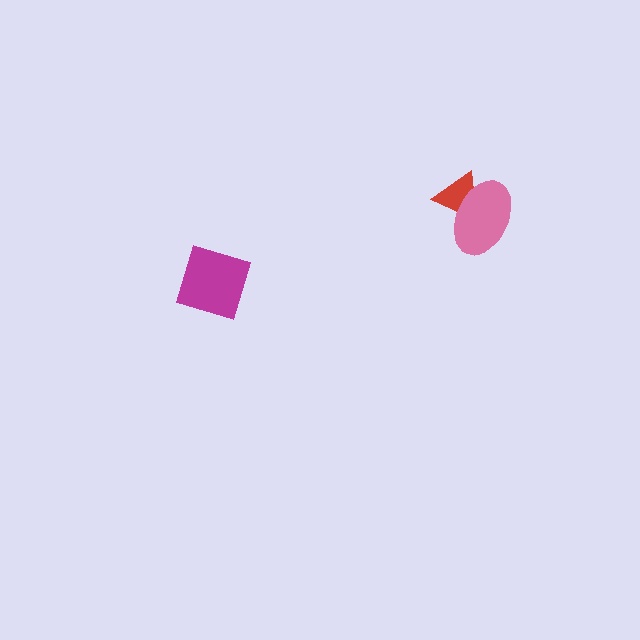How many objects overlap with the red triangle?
1 object overlaps with the red triangle.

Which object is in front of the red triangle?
The pink ellipse is in front of the red triangle.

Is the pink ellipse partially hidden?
No, no other shape covers it.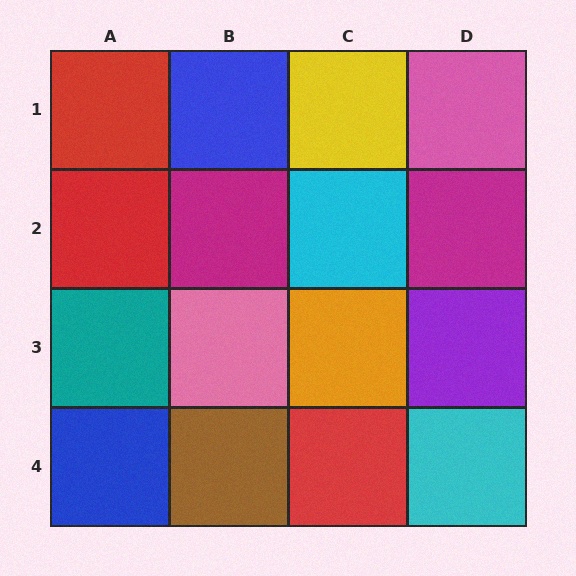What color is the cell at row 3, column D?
Purple.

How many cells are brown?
1 cell is brown.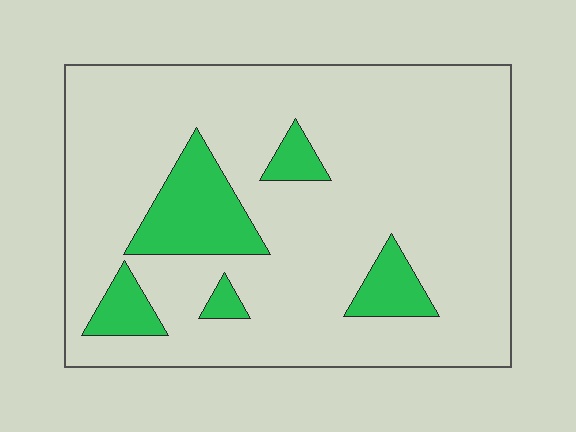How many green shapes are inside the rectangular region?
5.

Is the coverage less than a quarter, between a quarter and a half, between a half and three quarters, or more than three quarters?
Less than a quarter.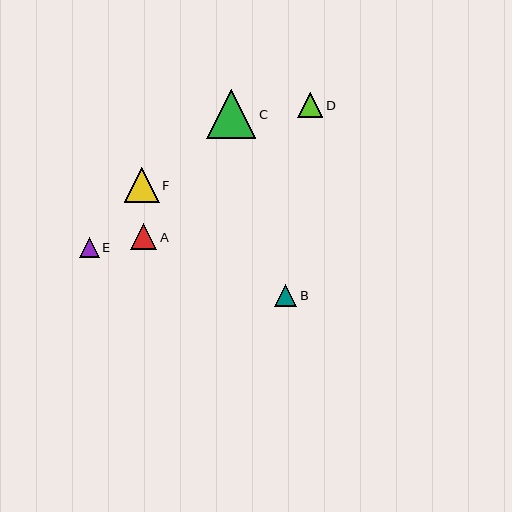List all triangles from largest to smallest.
From largest to smallest: C, F, A, D, B, E.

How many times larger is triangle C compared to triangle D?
Triangle C is approximately 2.0 times the size of triangle D.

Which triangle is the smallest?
Triangle E is the smallest with a size of approximately 20 pixels.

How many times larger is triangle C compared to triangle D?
Triangle C is approximately 2.0 times the size of triangle D.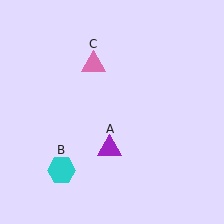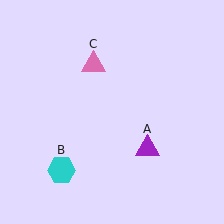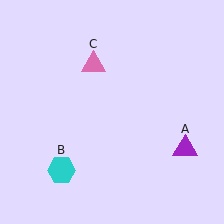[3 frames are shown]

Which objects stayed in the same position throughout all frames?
Cyan hexagon (object B) and pink triangle (object C) remained stationary.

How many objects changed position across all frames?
1 object changed position: purple triangle (object A).